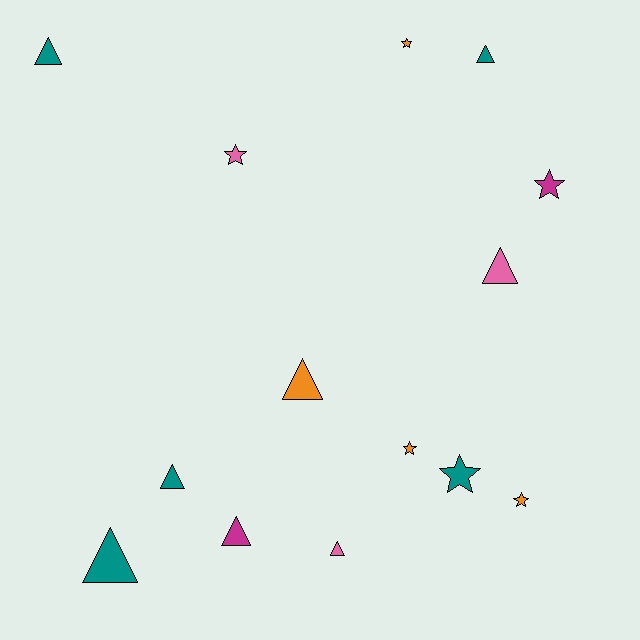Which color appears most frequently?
Teal, with 5 objects.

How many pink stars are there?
There is 1 pink star.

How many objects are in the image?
There are 14 objects.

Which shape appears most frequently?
Triangle, with 8 objects.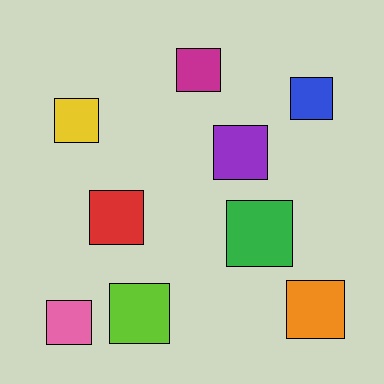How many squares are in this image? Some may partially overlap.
There are 9 squares.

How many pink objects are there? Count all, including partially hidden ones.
There is 1 pink object.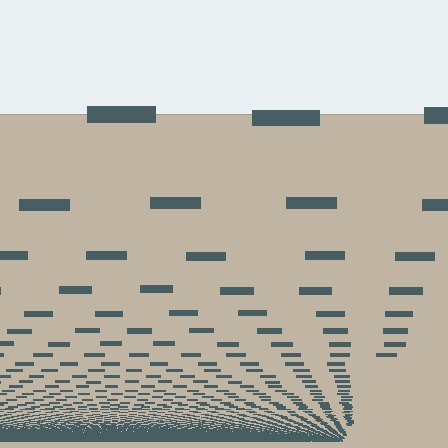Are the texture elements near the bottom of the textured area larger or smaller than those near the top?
Smaller. The gradient is inverted — elements near the bottom are smaller and denser.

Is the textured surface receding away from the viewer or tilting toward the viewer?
The surface appears to tilt toward the viewer. Texture elements get larger and sparser toward the top.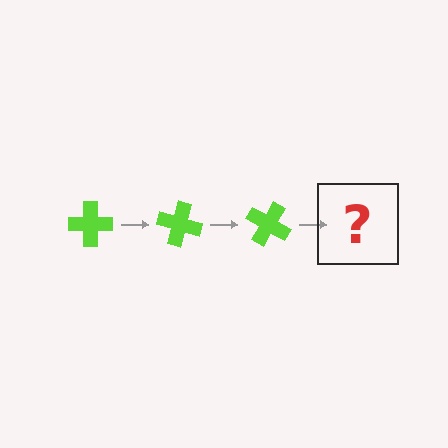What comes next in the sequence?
The next element should be a lime cross rotated 45 degrees.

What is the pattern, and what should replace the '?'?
The pattern is that the cross rotates 15 degrees each step. The '?' should be a lime cross rotated 45 degrees.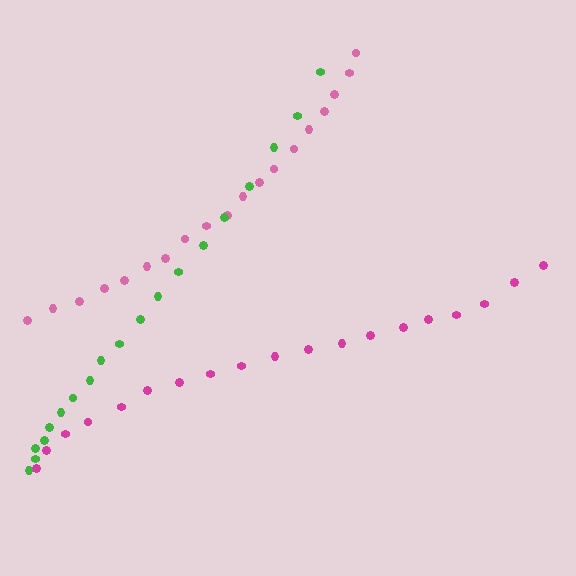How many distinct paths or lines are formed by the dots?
There are 3 distinct paths.